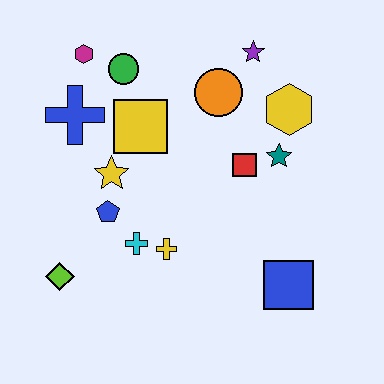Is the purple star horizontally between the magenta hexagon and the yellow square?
No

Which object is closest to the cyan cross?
The yellow cross is closest to the cyan cross.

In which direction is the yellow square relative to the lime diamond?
The yellow square is above the lime diamond.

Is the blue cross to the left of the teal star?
Yes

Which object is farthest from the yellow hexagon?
The lime diamond is farthest from the yellow hexagon.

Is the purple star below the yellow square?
No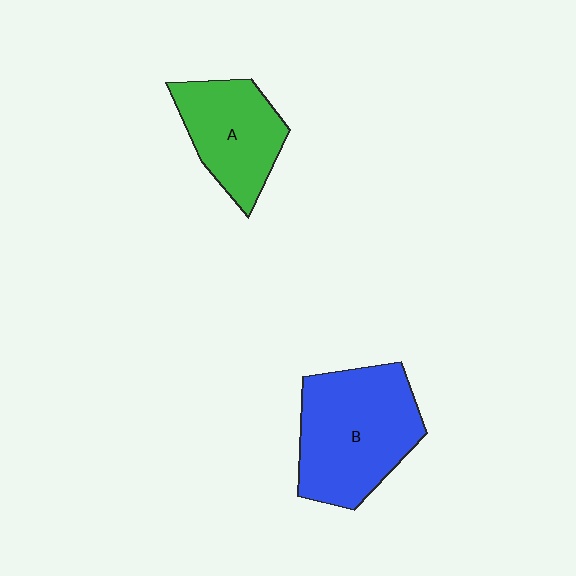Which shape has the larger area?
Shape B (blue).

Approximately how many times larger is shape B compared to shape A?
Approximately 1.5 times.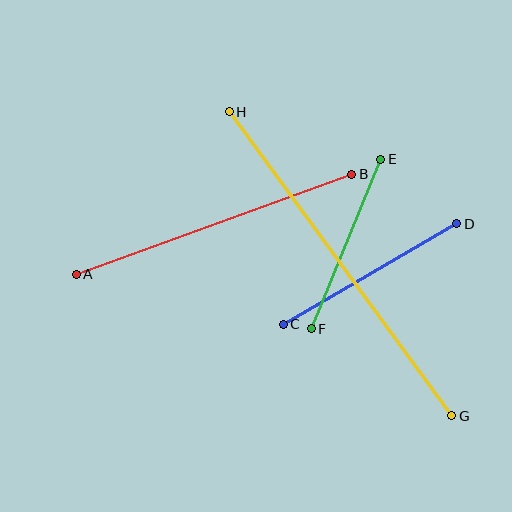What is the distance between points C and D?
The distance is approximately 200 pixels.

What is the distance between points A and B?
The distance is approximately 293 pixels.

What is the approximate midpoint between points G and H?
The midpoint is at approximately (340, 264) pixels.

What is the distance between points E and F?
The distance is approximately 183 pixels.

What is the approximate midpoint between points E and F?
The midpoint is at approximately (346, 244) pixels.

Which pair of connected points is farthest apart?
Points G and H are farthest apart.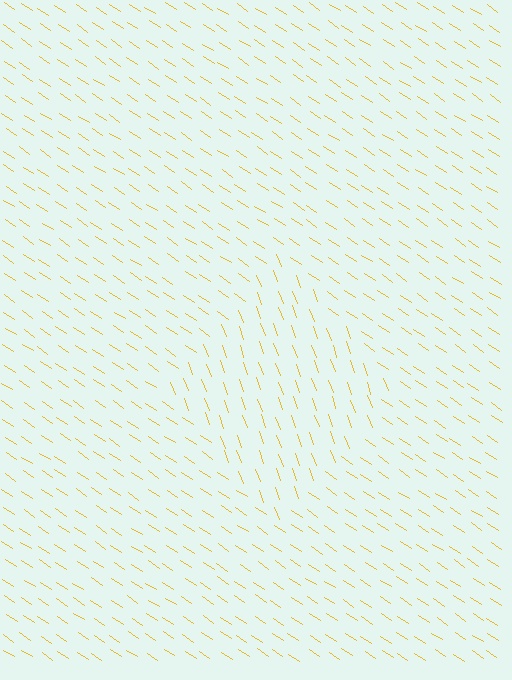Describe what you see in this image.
The image is filled with small yellow line segments. A diamond region in the image has lines oriented differently from the surrounding lines, creating a visible texture boundary.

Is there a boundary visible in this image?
Yes, there is a texture boundary formed by a change in line orientation.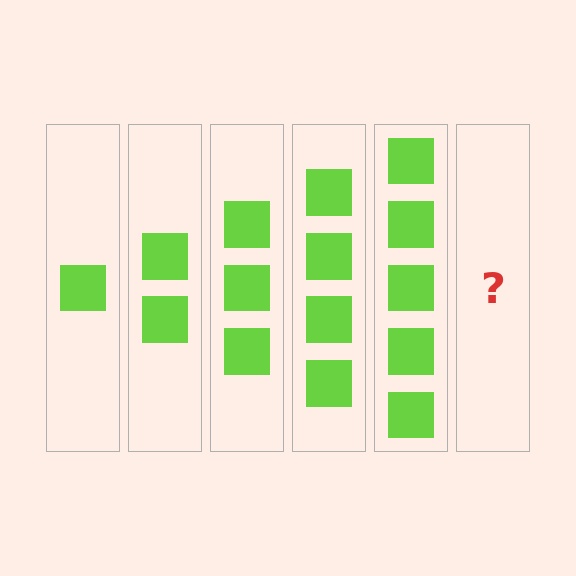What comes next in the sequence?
The next element should be 6 squares.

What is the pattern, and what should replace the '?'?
The pattern is that each step adds one more square. The '?' should be 6 squares.